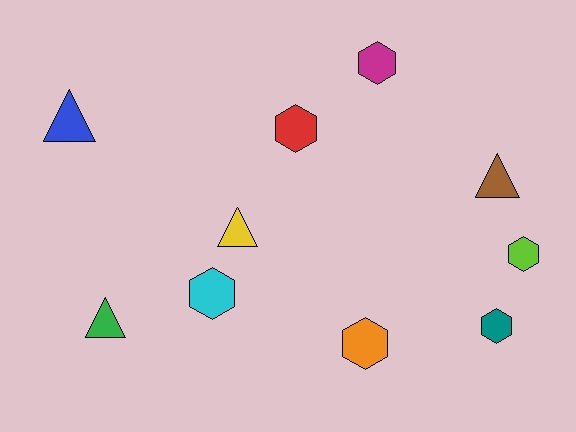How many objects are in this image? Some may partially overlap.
There are 10 objects.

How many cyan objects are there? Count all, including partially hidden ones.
There is 1 cyan object.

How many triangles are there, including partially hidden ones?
There are 4 triangles.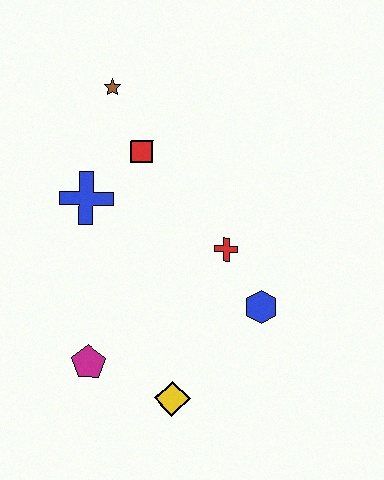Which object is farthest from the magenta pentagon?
The brown star is farthest from the magenta pentagon.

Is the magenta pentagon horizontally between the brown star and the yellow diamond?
No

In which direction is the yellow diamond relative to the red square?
The yellow diamond is below the red square.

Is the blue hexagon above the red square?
No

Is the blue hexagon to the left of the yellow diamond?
No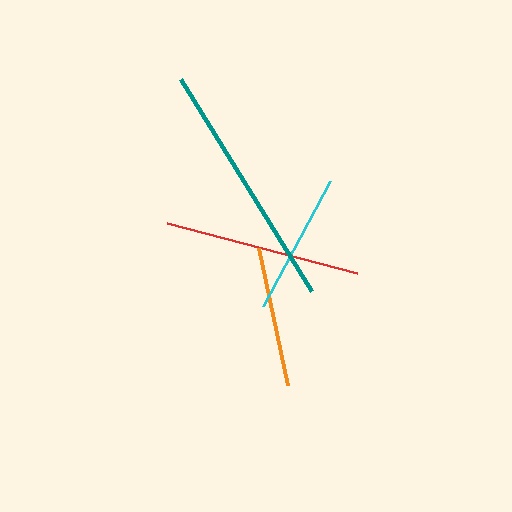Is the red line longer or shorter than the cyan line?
The red line is longer than the cyan line.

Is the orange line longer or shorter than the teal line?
The teal line is longer than the orange line.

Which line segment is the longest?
The teal line is the longest at approximately 249 pixels.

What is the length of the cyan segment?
The cyan segment is approximately 142 pixels long.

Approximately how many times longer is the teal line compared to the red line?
The teal line is approximately 1.3 times the length of the red line.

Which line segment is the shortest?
The orange line is the shortest at approximately 141 pixels.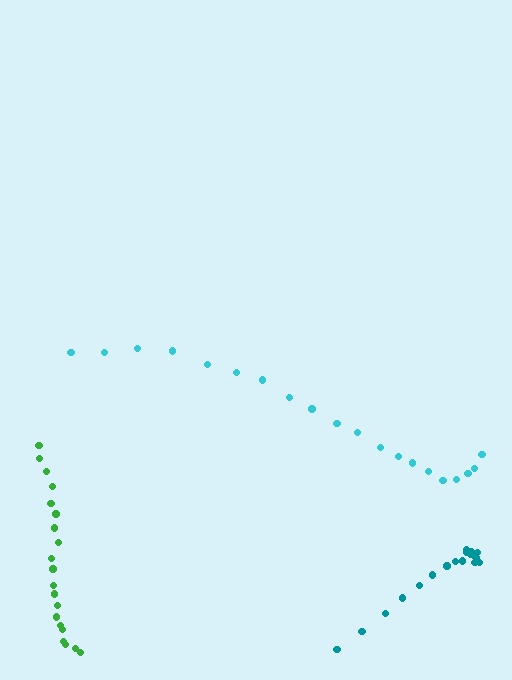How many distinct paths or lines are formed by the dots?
There are 3 distinct paths.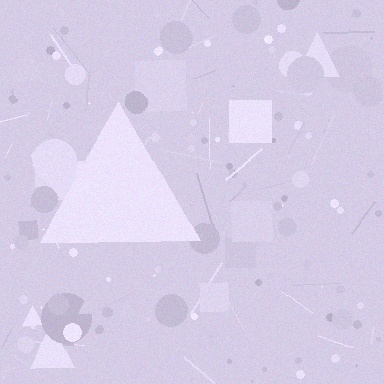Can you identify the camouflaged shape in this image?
The camouflaged shape is a triangle.